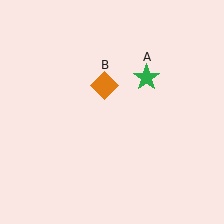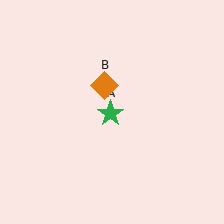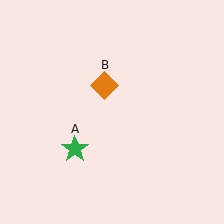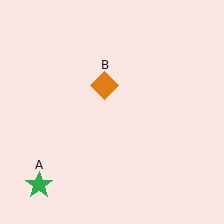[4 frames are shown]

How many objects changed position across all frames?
1 object changed position: green star (object A).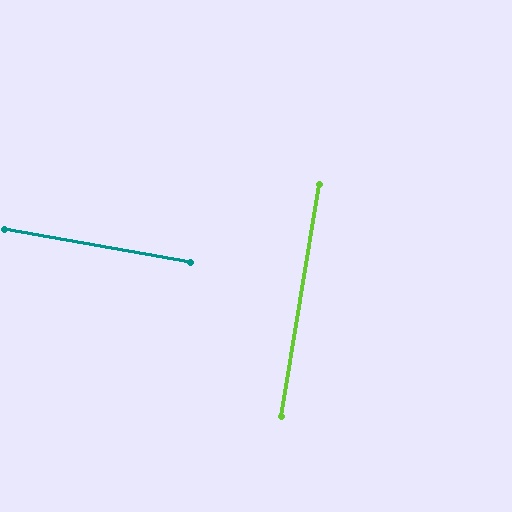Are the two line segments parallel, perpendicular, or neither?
Perpendicular — they meet at approximately 89°.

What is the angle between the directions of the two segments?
Approximately 89 degrees.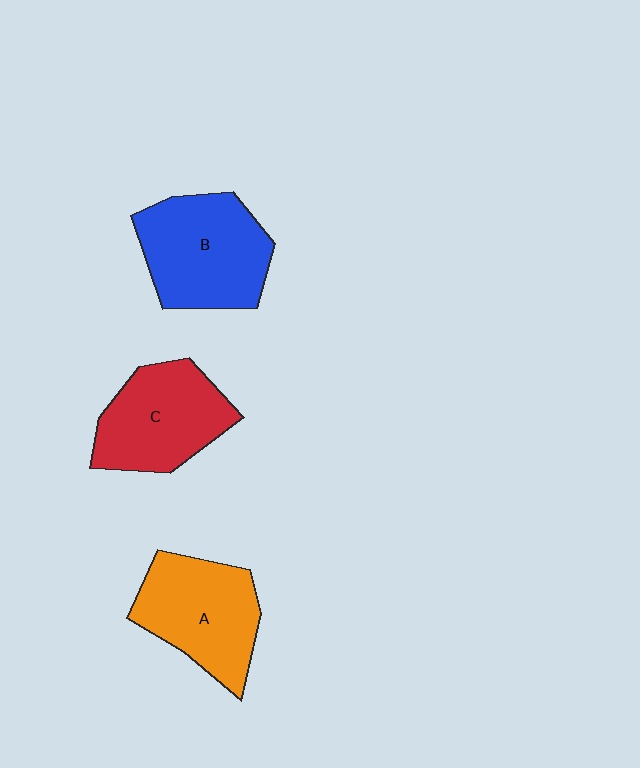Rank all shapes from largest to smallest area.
From largest to smallest: B (blue), A (orange), C (red).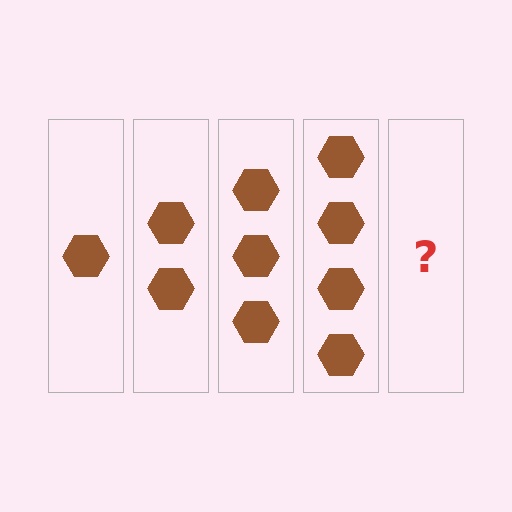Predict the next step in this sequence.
The next step is 5 hexagons.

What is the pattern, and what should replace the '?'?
The pattern is that each step adds one more hexagon. The '?' should be 5 hexagons.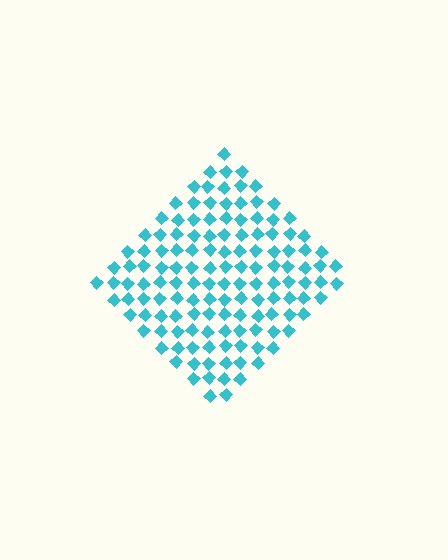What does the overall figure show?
The overall figure shows a diamond.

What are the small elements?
The small elements are diamonds.